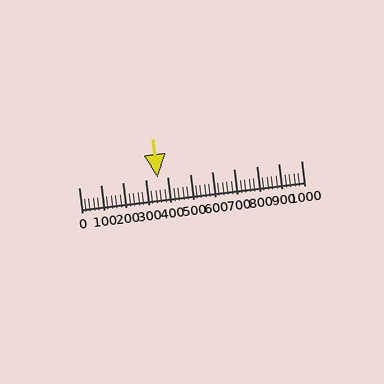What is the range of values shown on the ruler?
The ruler shows values from 0 to 1000.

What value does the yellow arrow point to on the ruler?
The yellow arrow points to approximately 353.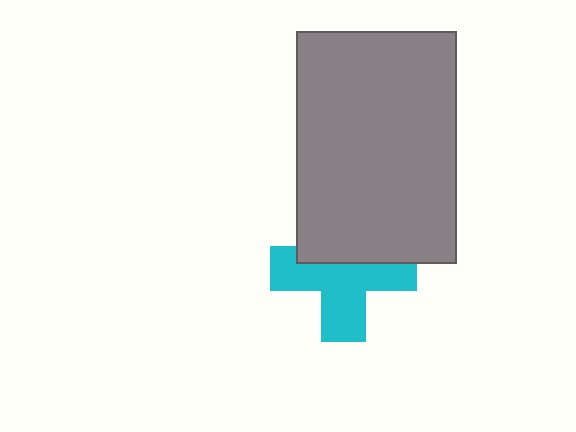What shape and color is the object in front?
The object in front is a gray rectangle.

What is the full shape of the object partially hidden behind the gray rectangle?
The partially hidden object is a cyan cross.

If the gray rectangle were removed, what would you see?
You would see the complete cyan cross.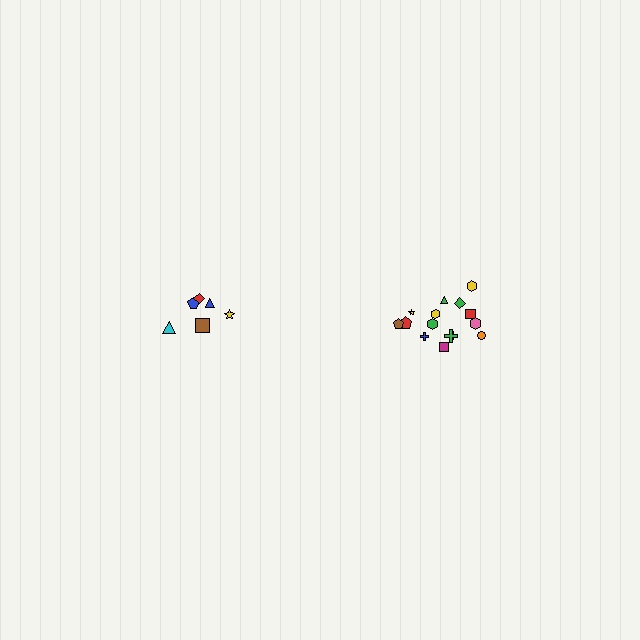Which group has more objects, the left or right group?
The right group.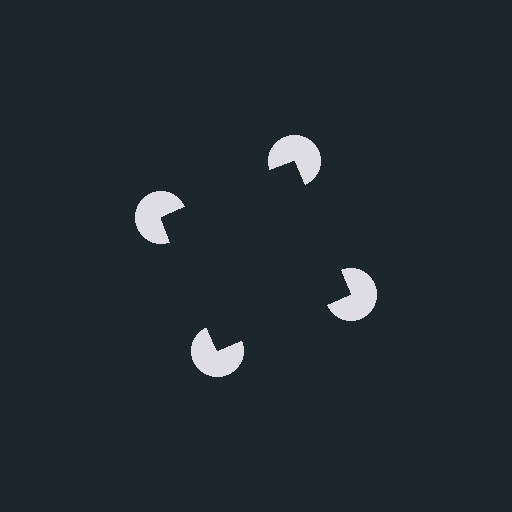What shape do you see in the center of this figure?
An illusory square — its edges are inferred from the aligned wedge cuts in the pac-man discs, not physically drawn.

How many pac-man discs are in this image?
There are 4 — one at each vertex of the illusory square.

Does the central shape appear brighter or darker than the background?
It typically appears slightly darker than the background, even though no actual brightness change is drawn.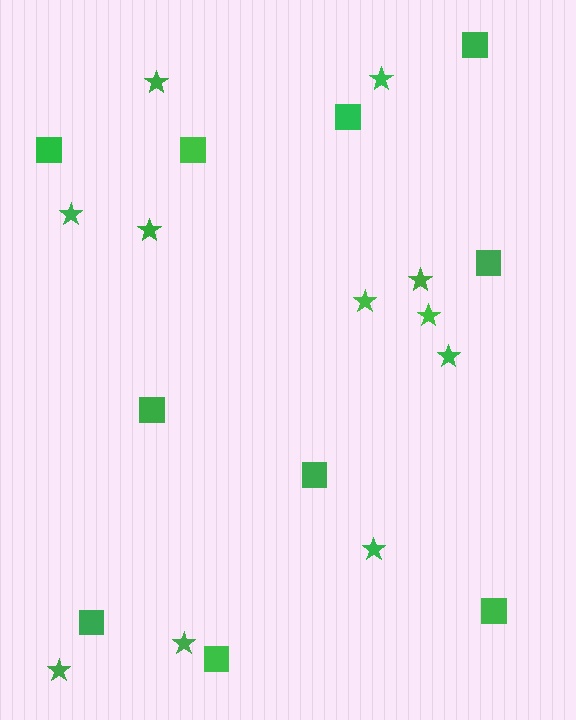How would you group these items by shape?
There are 2 groups: one group of stars (11) and one group of squares (10).